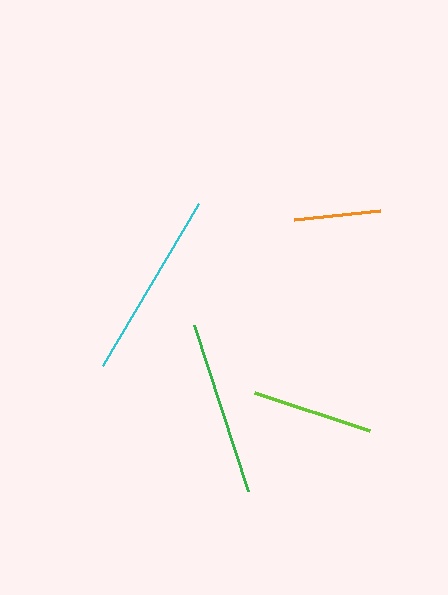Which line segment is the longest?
The cyan line is the longest at approximately 188 pixels.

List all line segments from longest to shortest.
From longest to shortest: cyan, green, lime, orange.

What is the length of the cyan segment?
The cyan segment is approximately 188 pixels long.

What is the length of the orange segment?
The orange segment is approximately 87 pixels long.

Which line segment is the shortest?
The orange line is the shortest at approximately 87 pixels.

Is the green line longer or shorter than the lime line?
The green line is longer than the lime line.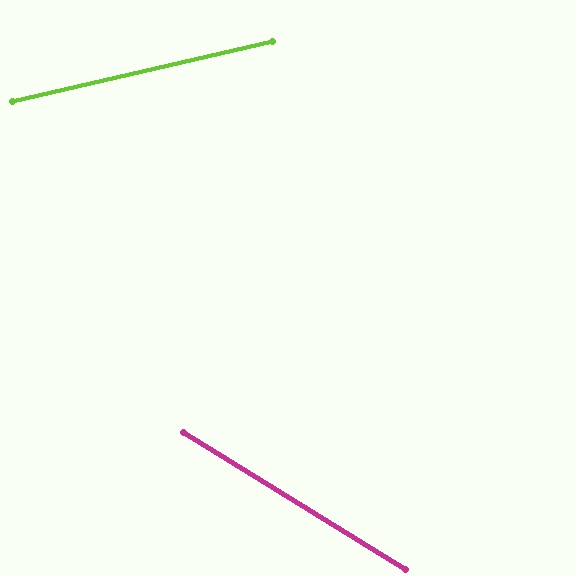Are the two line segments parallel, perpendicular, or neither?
Neither parallel nor perpendicular — they differ by about 45°.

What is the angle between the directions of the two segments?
Approximately 45 degrees.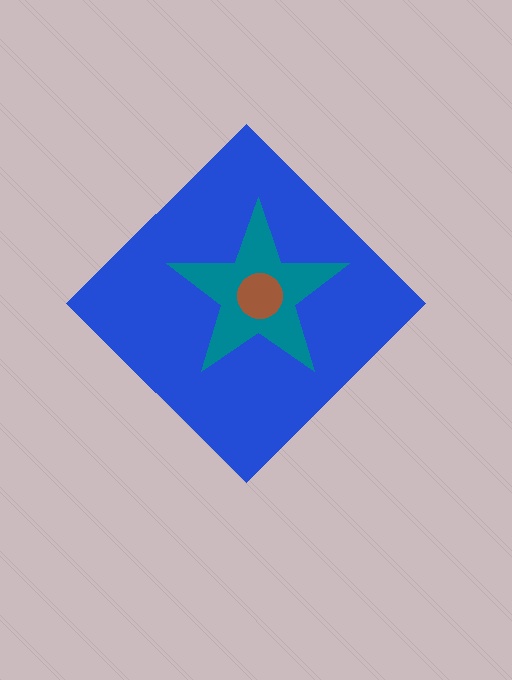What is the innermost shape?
The brown circle.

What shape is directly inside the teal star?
The brown circle.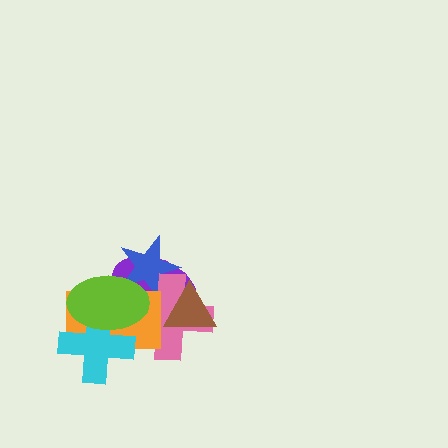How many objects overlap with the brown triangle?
2 objects overlap with the brown triangle.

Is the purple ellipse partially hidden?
Yes, it is partially covered by another shape.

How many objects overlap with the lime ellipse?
5 objects overlap with the lime ellipse.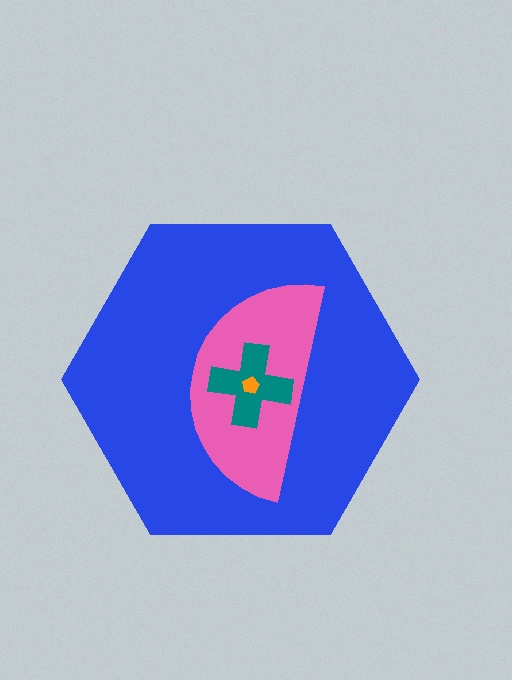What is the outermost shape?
The blue hexagon.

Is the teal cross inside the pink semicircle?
Yes.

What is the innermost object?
The orange pentagon.